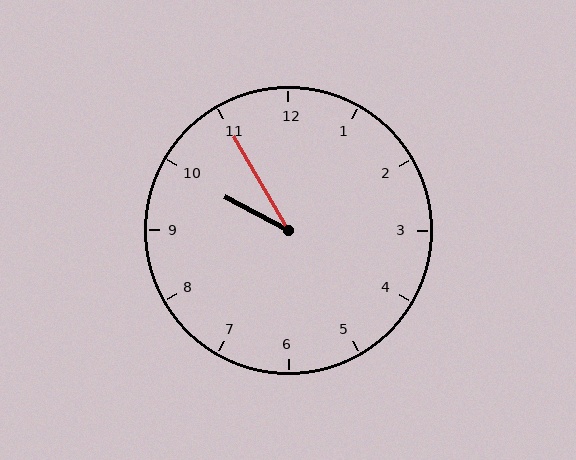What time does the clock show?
9:55.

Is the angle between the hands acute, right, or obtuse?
It is acute.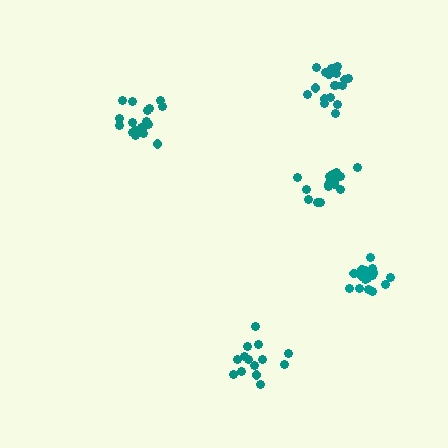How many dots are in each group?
Group 1: 18 dots, Group 2: 17 dots, Group 3: 19 dots, Group 4: 14 dots, Group 5: 18 dots (86 total).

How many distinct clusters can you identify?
There are 5 distinct clusters.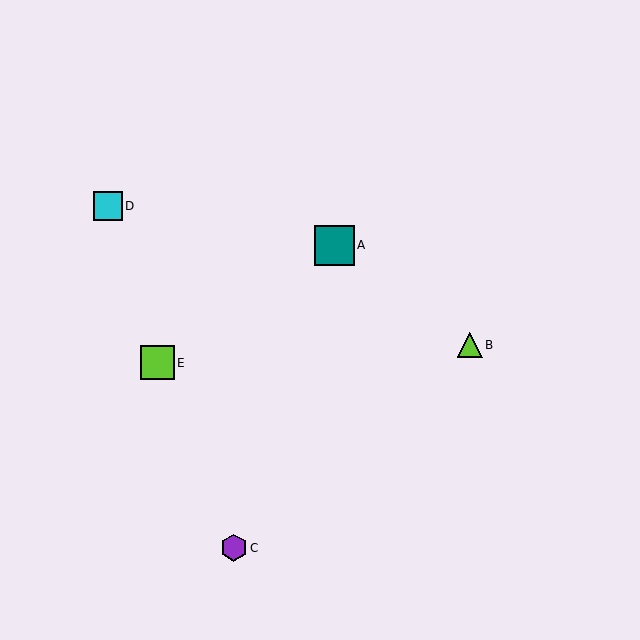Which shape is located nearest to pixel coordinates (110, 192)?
The cyan square (labeled D) at (108, 206) is nearest to that location.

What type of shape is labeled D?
Shape D is a cyan square.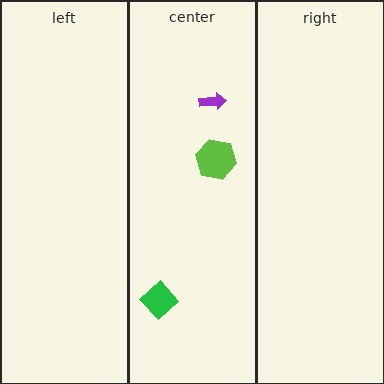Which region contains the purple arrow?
The center region.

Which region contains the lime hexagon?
The center region.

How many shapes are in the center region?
3.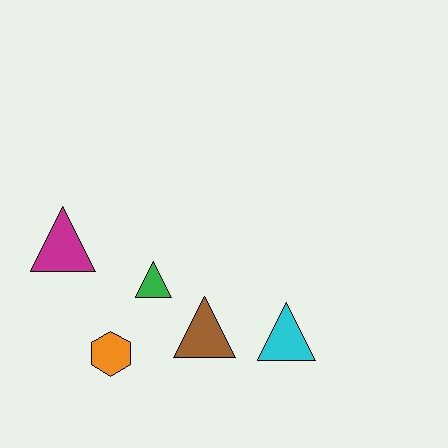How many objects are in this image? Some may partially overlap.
There are 5 objects.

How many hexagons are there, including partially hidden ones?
There is 1 hexagon.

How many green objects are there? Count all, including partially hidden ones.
There is 1 green object.